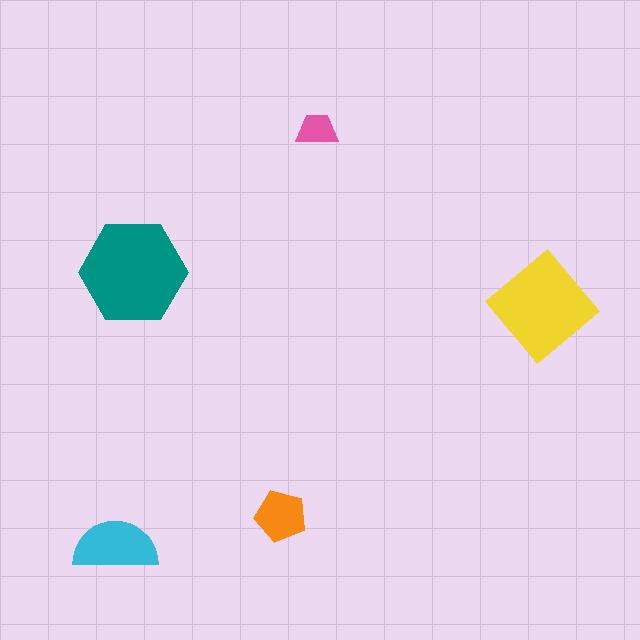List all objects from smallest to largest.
The pink trapezoid, the orange pentagon, the cyan semicircle, the yellow diamond, the teal hexagon.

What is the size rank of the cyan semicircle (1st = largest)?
3rd.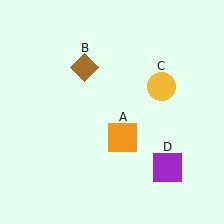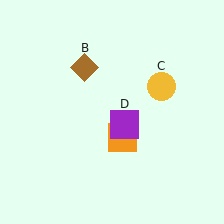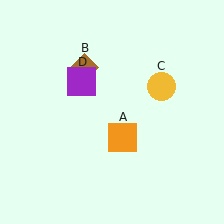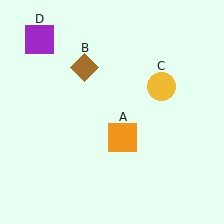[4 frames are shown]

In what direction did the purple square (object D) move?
The purple square (object D) moved up and to the left.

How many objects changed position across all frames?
1 object changed position: purple square (object D).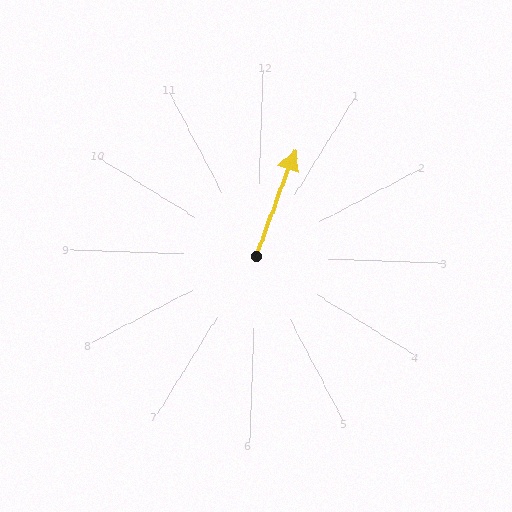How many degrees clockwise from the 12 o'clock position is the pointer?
Approximately 18 degrees.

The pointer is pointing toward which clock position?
Roughly 1 o'clock.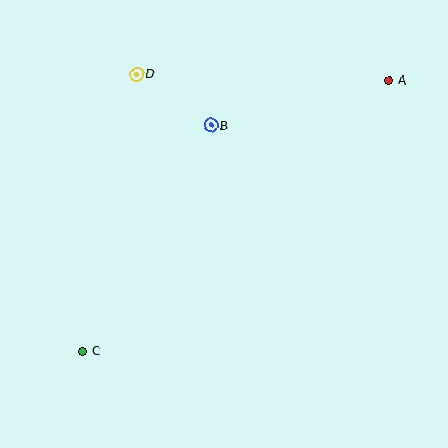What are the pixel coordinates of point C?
Point C is at (83, 351).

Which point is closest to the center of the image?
Point B at (211, 125) is closest to the center.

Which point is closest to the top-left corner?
Point D is closest to the top-left corner.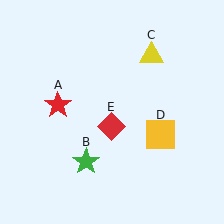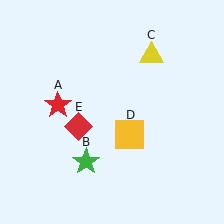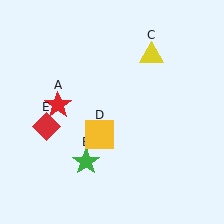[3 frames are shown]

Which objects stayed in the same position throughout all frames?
Red star (object A) and green star (object B) and yellow triangle (object C) remained stationary.